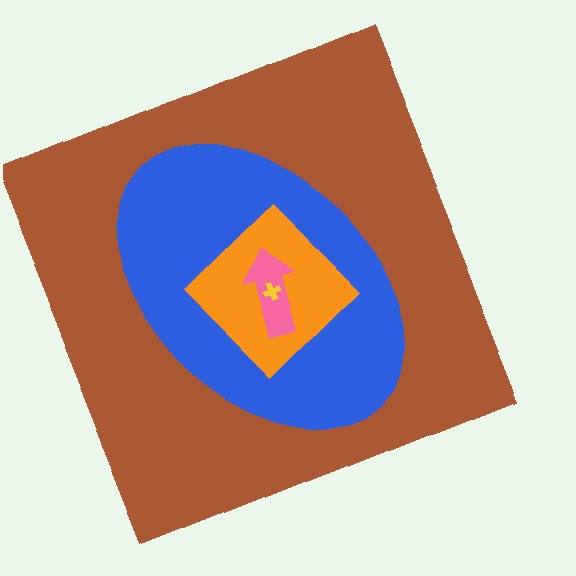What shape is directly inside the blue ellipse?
The orange diamond.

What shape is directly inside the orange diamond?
The pink arrow.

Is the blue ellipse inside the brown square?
Yes.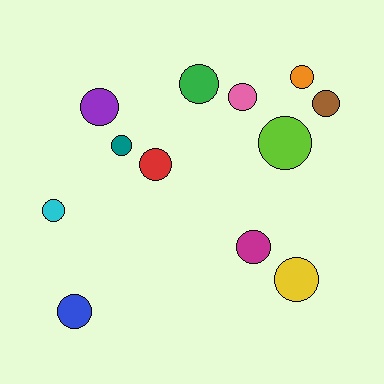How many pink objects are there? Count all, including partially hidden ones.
There is 1 pink object.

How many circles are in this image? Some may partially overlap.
There are 12 circles.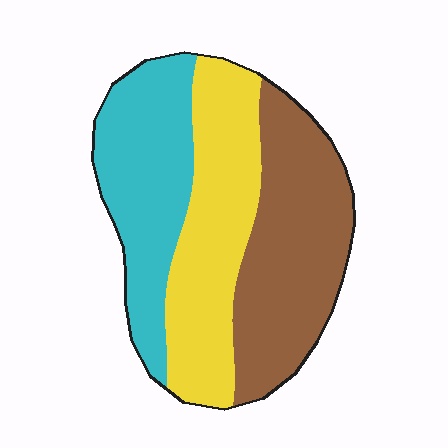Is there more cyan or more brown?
Brown.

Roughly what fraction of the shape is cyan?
Cyan covers 30% of the shape.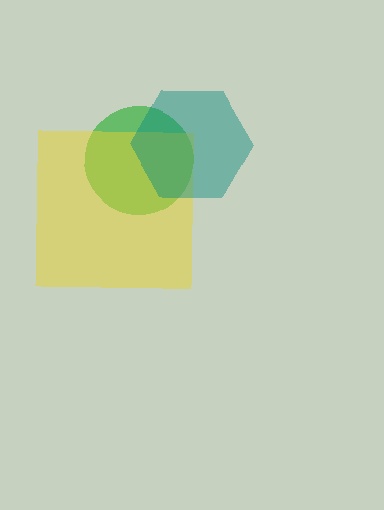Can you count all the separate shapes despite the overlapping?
Yes, there are 3 separate shapes.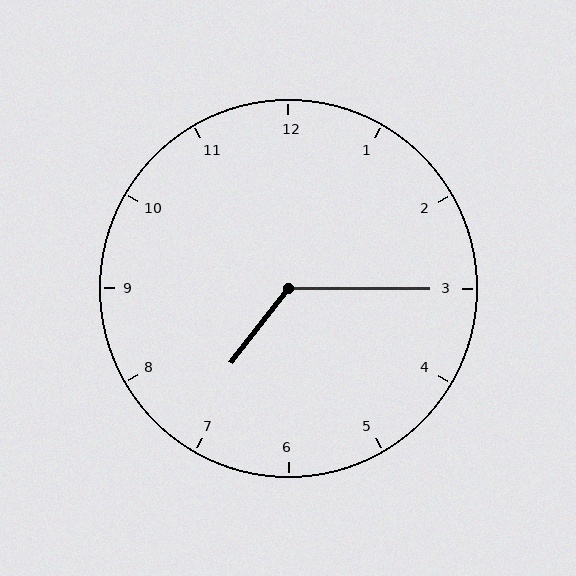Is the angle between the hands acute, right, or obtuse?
It is obtuse.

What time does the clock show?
7:15.